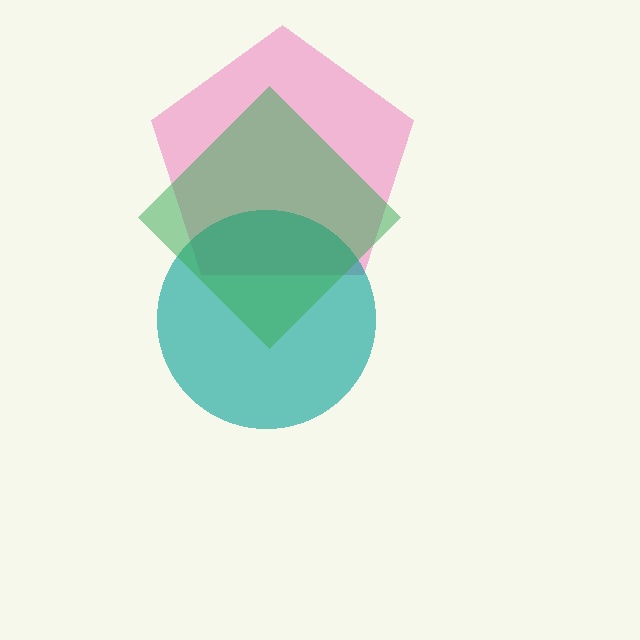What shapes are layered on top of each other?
The layered shapes are: a pink pentagon, a teal circle, a green diamond.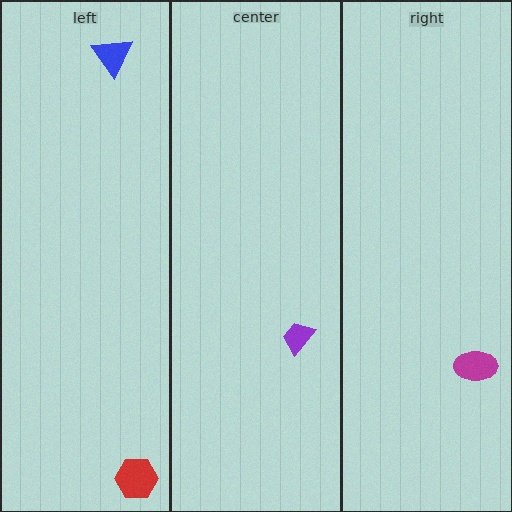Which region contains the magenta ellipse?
The right region.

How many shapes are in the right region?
1.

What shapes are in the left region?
The blue triangle, the red hexagon.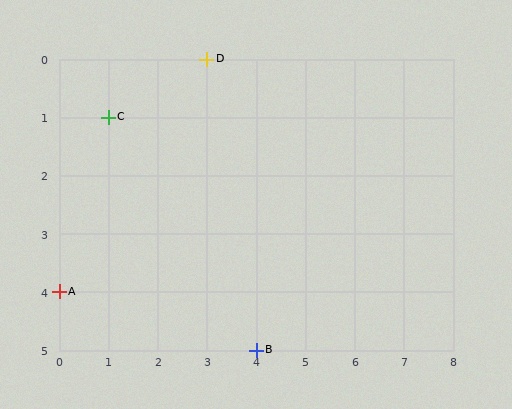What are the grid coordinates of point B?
Point B is at grid coordinates (4, 5).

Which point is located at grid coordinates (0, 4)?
Point A is at (0, 4).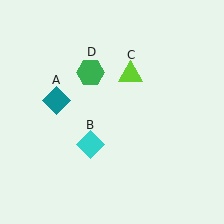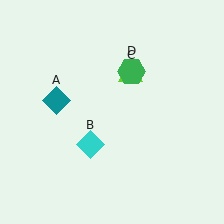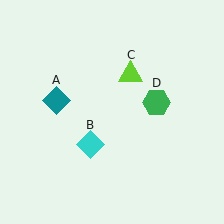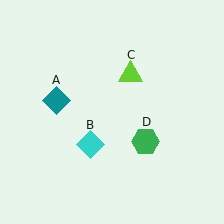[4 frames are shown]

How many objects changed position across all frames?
1 object changed position: green hexagon (object D).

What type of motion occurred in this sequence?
The green hexagon (object D) rotated clockwise around the center of the scene.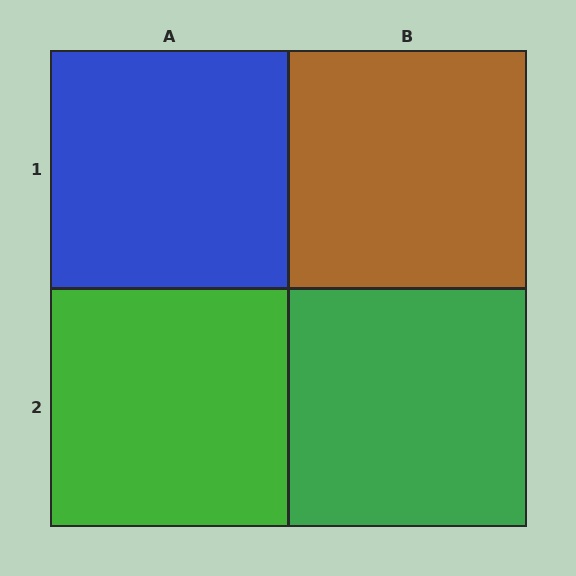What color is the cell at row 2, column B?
Green.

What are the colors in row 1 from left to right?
Blue, brown.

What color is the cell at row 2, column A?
Green.